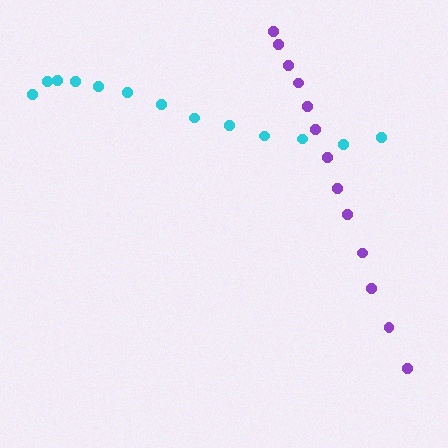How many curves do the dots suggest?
There are 2 distinct paths.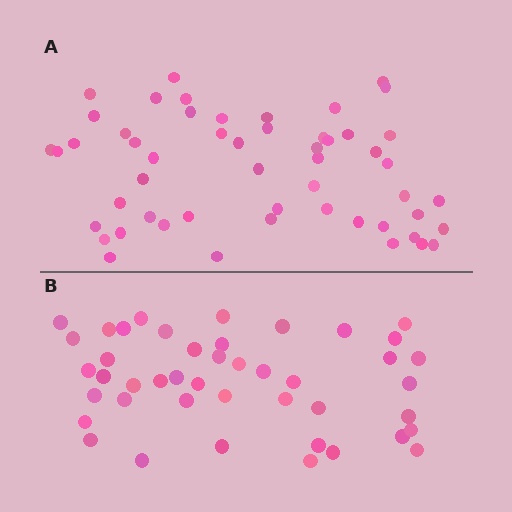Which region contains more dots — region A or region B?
Region A (the top region) has more dots.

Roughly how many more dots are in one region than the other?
Region A has roughly 8 or so more dots than region B.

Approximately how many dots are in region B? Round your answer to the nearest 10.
About 40 dots. (The exact count is 44, which rounds to 40.)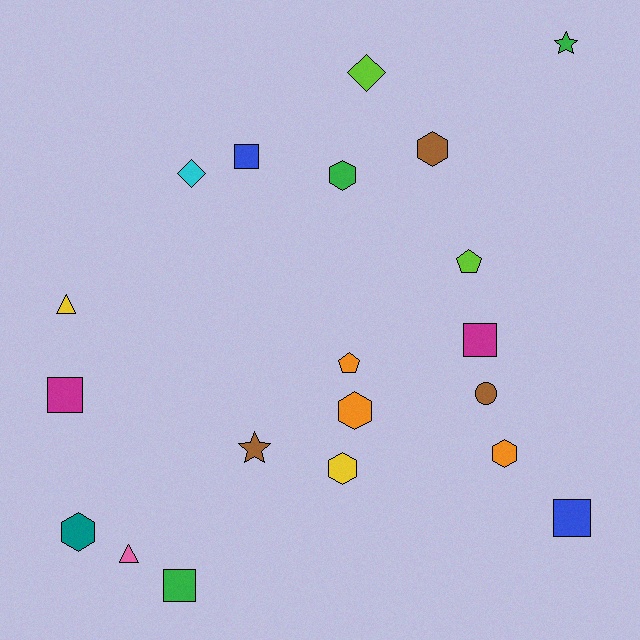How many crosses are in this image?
There are no crosses.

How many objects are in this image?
There are 20 objects.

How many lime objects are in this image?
There are 2 lime objects.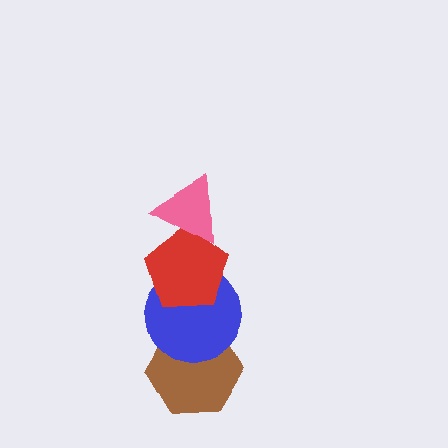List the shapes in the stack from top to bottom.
From top to bottom: the pink triangle, the red pentagon, the blue circle, the brown hexagon.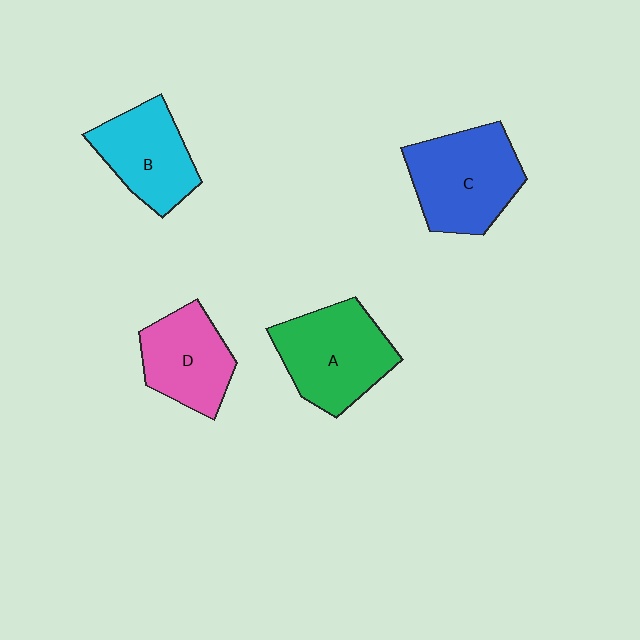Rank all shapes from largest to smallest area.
From largest to smallest: C (blue), A (green), B (cyan), D (pink).